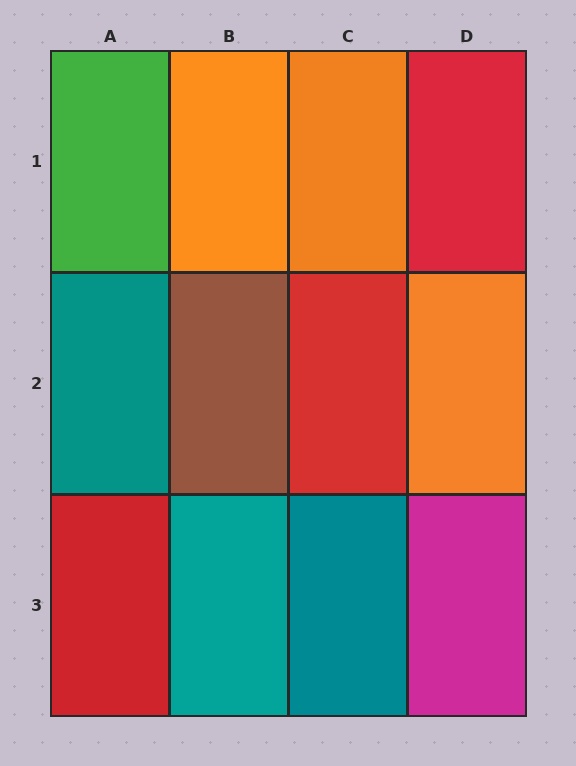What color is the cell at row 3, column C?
Teal.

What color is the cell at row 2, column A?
Teal.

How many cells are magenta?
1 cell is magenta.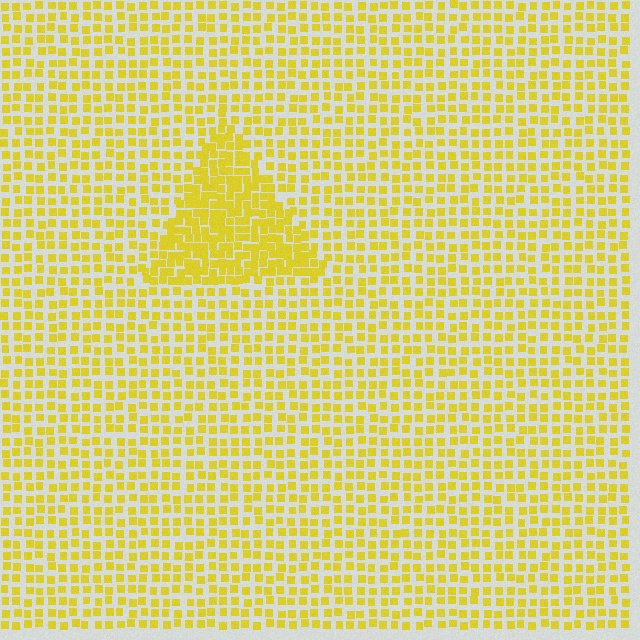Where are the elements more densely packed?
The elements are more densely packed inside the triangle boundary.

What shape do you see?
I see a triangle.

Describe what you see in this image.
The image contains small yellow elements arranged at two different densities. A triangle-shaped region is visible where the elements are more densely packed than the surrounding area.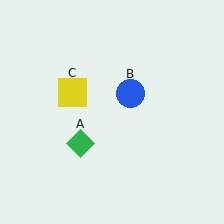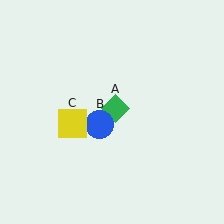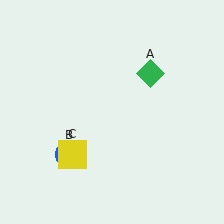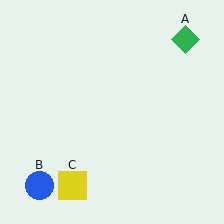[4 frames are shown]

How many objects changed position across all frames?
3 objects changed position: green diamond (object A), blue circle (object B), yellow square (object C).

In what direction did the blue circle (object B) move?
The blue circle (object B) moved down and to the left.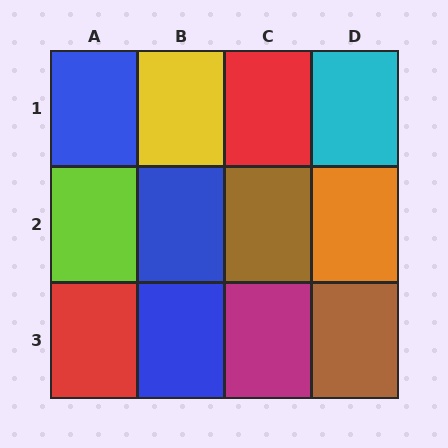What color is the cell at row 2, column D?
Orange.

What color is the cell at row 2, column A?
Lime.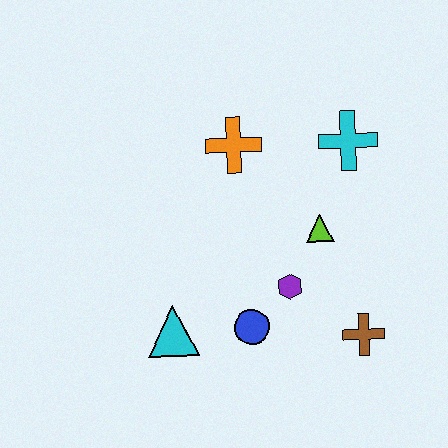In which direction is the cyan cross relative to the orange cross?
The cyan cross is to the right of the orange cross.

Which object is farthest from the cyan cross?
The cyan triangle is farthest from the cyan cross.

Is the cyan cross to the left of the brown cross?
Yes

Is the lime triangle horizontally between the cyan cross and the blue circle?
Yes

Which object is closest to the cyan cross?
The lime triangle is closest to the cyan cross.